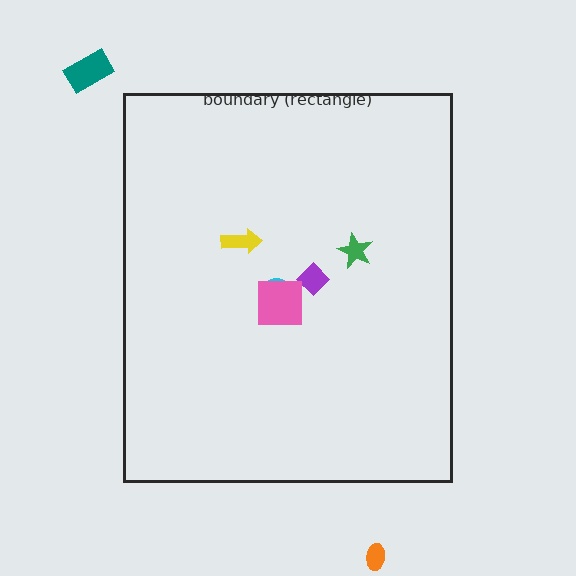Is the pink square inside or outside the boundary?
Inside.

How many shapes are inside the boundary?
5 inside, 2 outside.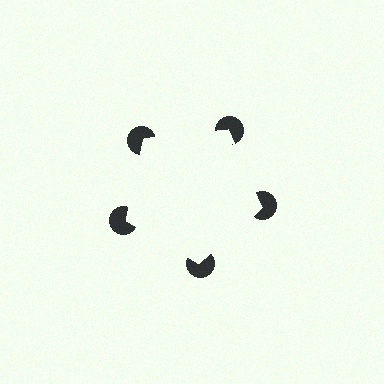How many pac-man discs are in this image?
There are 5 — one at each vertex of the illusory pentagon.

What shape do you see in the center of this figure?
An illusory pentagon — its edges are inferred from the aligned wedge cuts in the pac-man discs, not physically drawn.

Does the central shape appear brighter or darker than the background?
It typically appears slightly brighter than the background, even though no actual brightness change is drawn.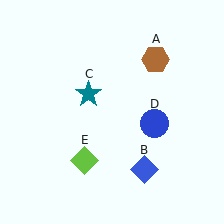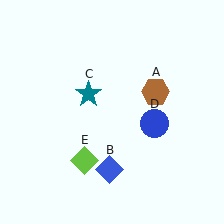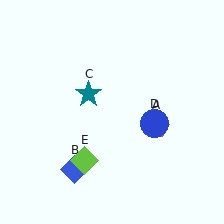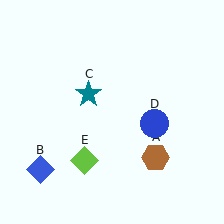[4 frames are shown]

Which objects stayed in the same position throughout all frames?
Teal star (object C) and blue circle (object D) and lime diamond (object E) remained stationary.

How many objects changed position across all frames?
2 objects changed position: brown hexagon (object A), blue diamond (object B).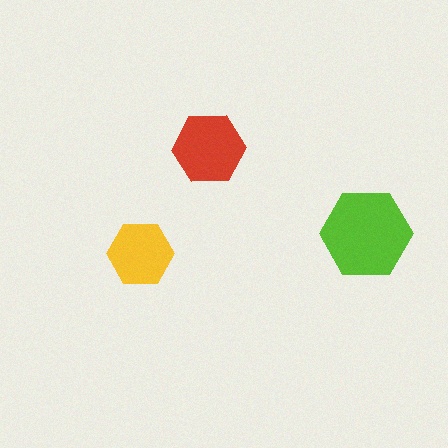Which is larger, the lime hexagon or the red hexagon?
The lime one.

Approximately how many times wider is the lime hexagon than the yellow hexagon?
About 1.5 times wider.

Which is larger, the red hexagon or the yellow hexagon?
The red one.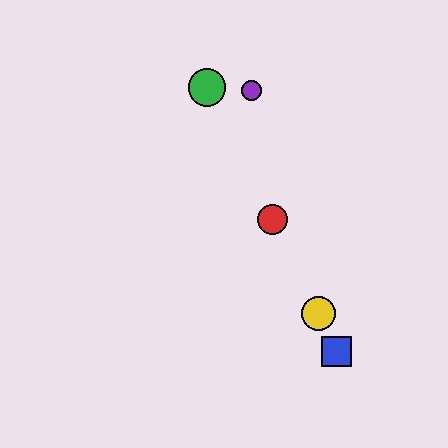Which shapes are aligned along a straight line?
The red circle, the blue square, the green circle, the yellow circle are aligned along a straight line.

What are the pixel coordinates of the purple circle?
The purple circle is at (251, 91).